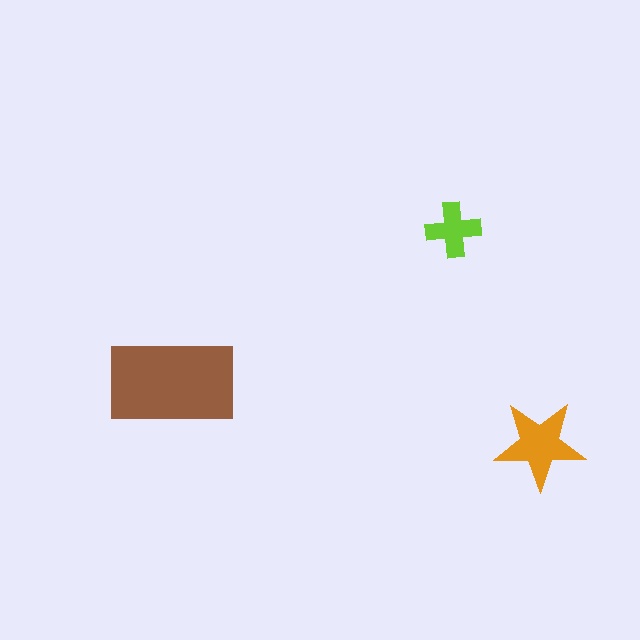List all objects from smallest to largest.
The lime cross, the orange star, the brown rectangle.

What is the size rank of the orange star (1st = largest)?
2nd.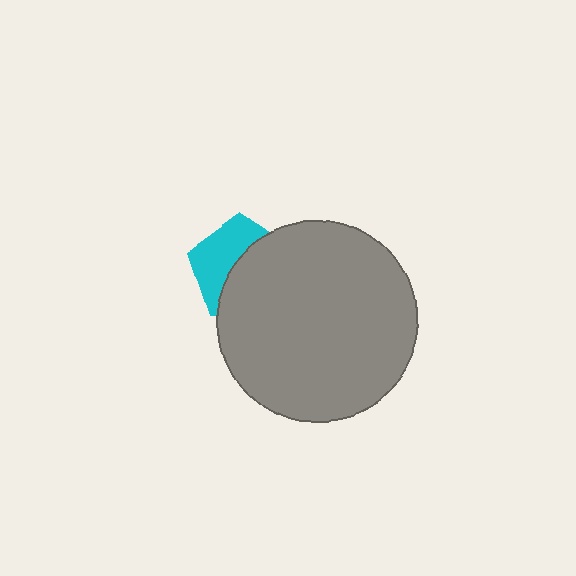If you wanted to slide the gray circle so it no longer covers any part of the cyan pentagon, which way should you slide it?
Slide it toward the lower-right — that is the most direct way to separate the two shapes.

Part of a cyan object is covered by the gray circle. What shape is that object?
It is a pentagon.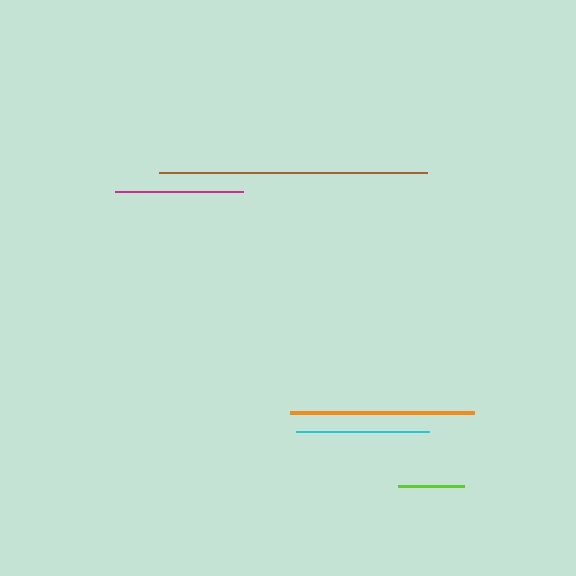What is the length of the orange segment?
The orange segment is approximately 183 pixels long.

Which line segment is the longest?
The brown line is the longest at approximately 268 pixels.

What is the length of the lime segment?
The lime segment is approximately 66 pixels long.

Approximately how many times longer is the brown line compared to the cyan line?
The brown line is approximately 2.0 times the length of the cyan line.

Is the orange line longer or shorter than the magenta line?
The orange line is longer than the magenta line.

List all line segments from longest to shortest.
From longest to shortest: brown, orange, cyan, magenta, lime.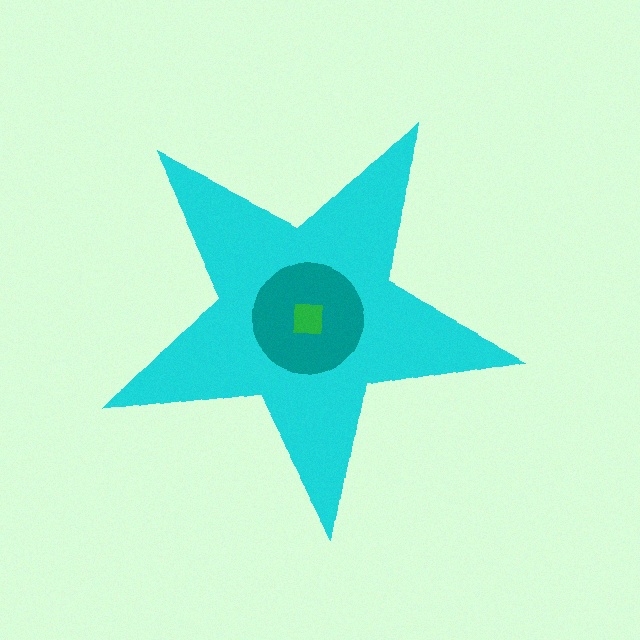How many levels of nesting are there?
3.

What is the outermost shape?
The cyan star.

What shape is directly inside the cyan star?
The teal circle.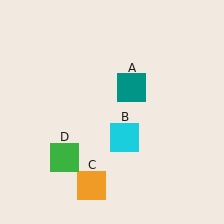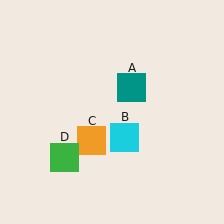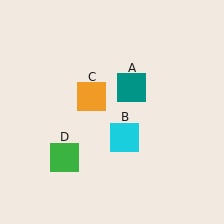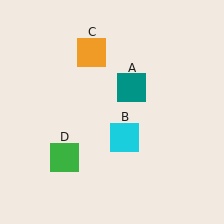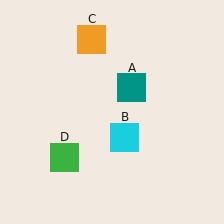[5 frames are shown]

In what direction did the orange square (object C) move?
The orange square (object C) moved up.